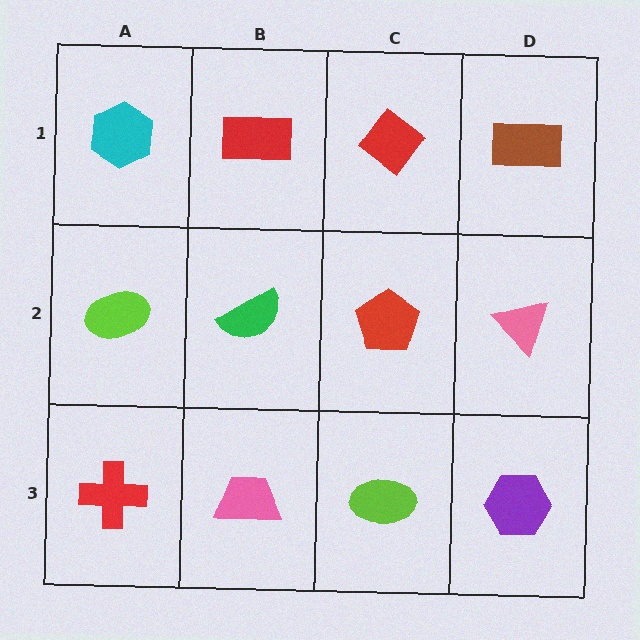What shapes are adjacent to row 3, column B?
A green semicircle (row 2, column B), a red cross (row 3, column A), a lime ellipse (row 3, column C).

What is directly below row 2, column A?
A red cross.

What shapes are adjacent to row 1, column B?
A green semicircle (row 2, column B), a cyan hexagon (row 1, column A), a red diamond (row 1, column C).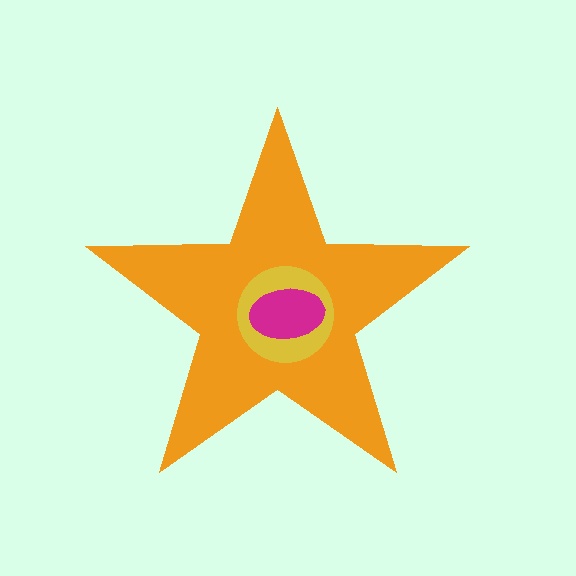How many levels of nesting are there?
3.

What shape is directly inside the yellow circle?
The magenta ellipse.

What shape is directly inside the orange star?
The yellow circle.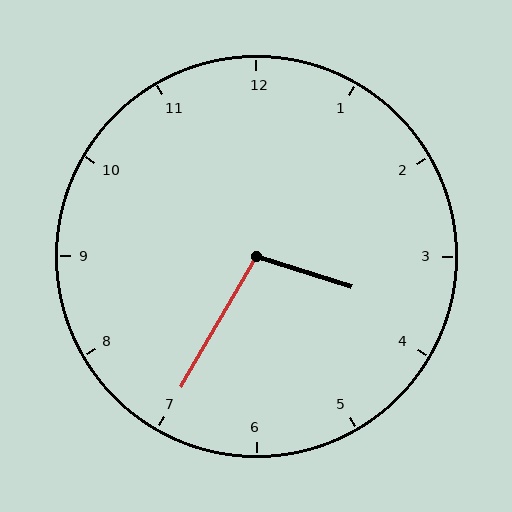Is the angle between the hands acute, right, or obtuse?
It is obtuse.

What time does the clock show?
3:35.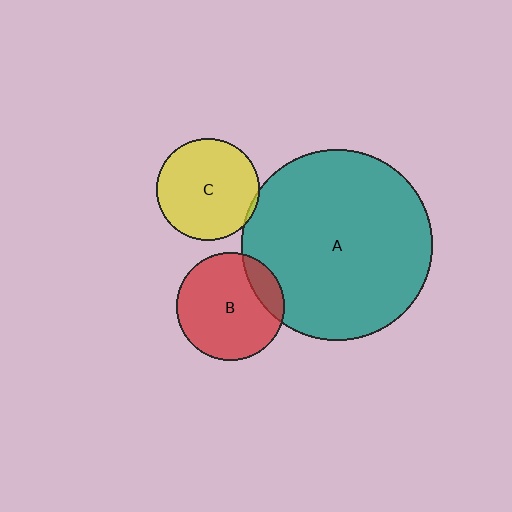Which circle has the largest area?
Circle A (teal).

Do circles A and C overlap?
Yes.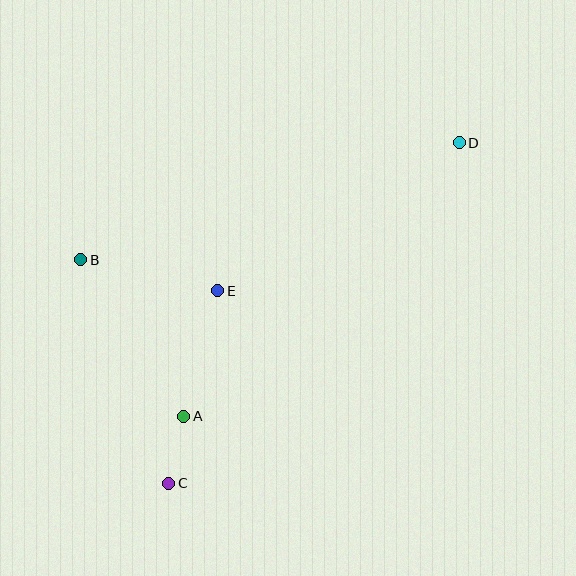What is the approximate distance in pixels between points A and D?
The distance between A and D is approximately 388 pixels.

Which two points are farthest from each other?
Points C and D are farthest from each other.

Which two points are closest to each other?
Points A and C are closest to each other.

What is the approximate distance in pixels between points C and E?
The distance between C and E is approximately 198 pixels.